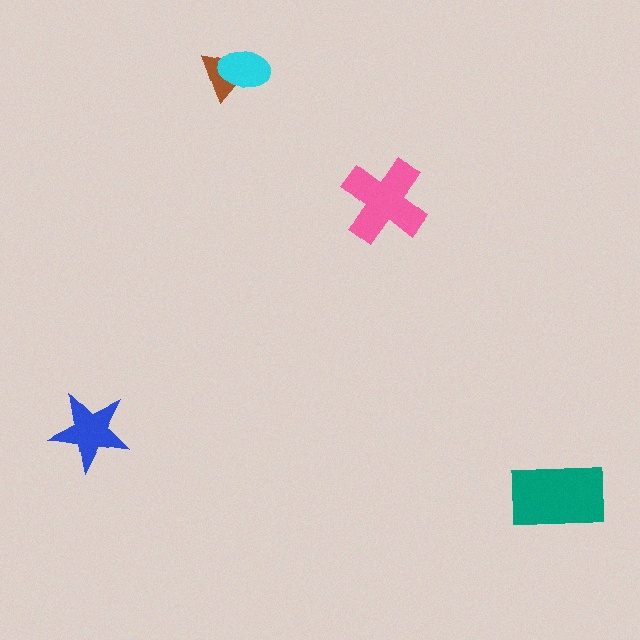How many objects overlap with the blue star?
0 objects overlap with the blue star.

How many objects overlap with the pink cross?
0 objects overlap with the pink cross.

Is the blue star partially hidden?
No, no other shape covers it.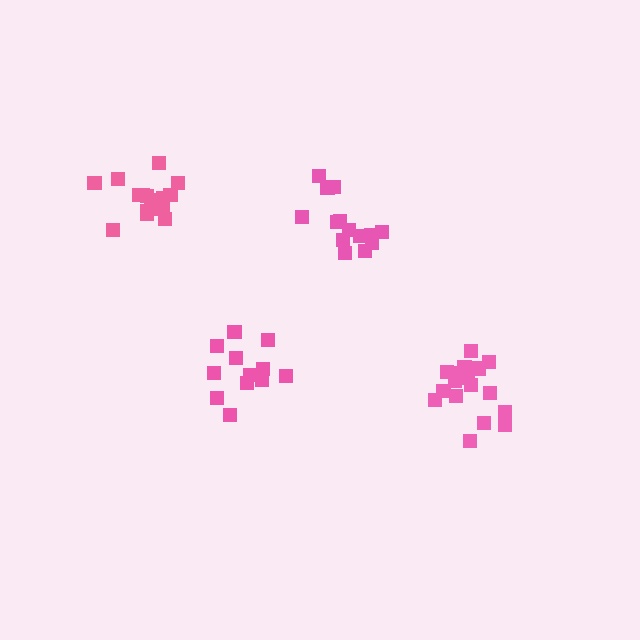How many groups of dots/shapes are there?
There are 4 groups.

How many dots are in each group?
Group 1: 17 dots, Group 2: 12 dots, Group 3: 14 dots, Group 4: 17 dots (60 total).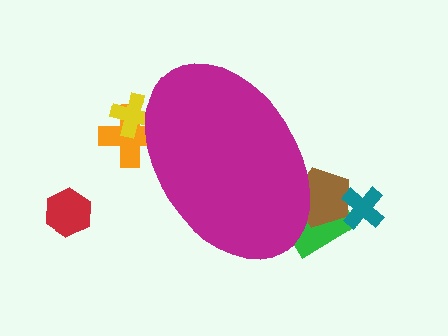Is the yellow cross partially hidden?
Yes, the yellow cross is partially hidden behind the magenta ellipse.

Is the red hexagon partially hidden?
No, the red hexagon is fully visible.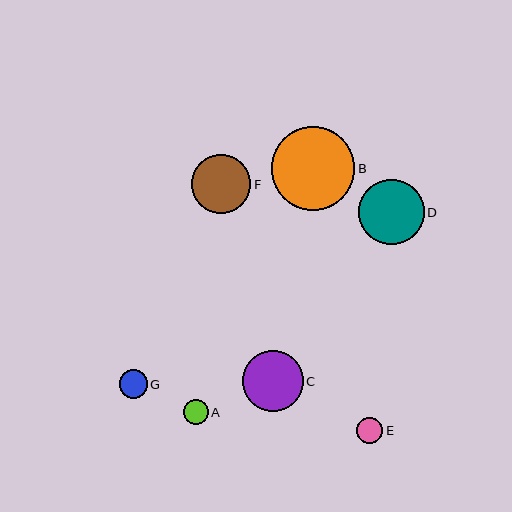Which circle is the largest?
Circle B is the largest with a size of approximately 84 pixels.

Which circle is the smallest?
Circle A is the smallest with a size of approximately 25 pixels.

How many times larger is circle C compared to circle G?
Circle C is approximately 2.1 times the size of circle G.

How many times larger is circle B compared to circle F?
Circle B is approximately 1.4 times the size of circle F.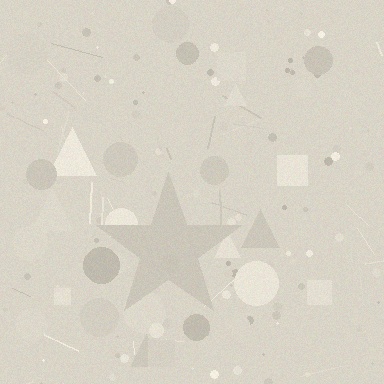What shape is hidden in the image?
A star is hidden in the image.